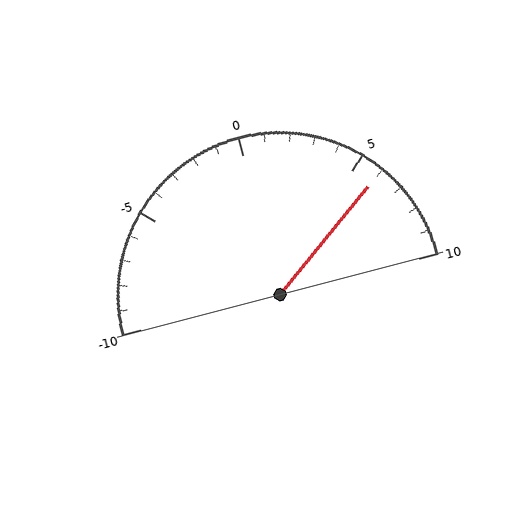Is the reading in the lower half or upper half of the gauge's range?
The reading is in the upper half of the range (-10 to 10).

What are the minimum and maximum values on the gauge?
The gauge ranges from -10 to 10.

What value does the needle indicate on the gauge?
The needle indicates approximately 6.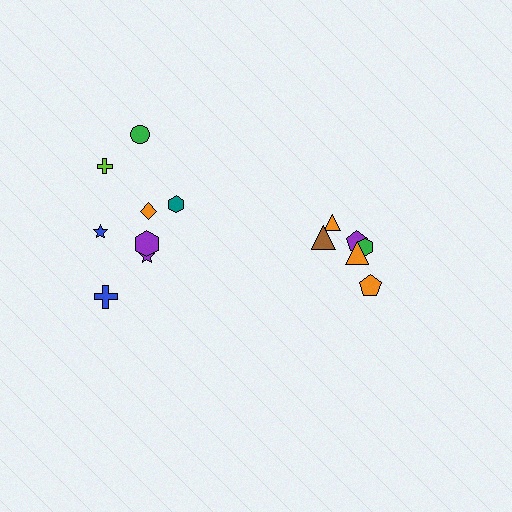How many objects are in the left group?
There are 8 objects.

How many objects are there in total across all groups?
There are 14 objects.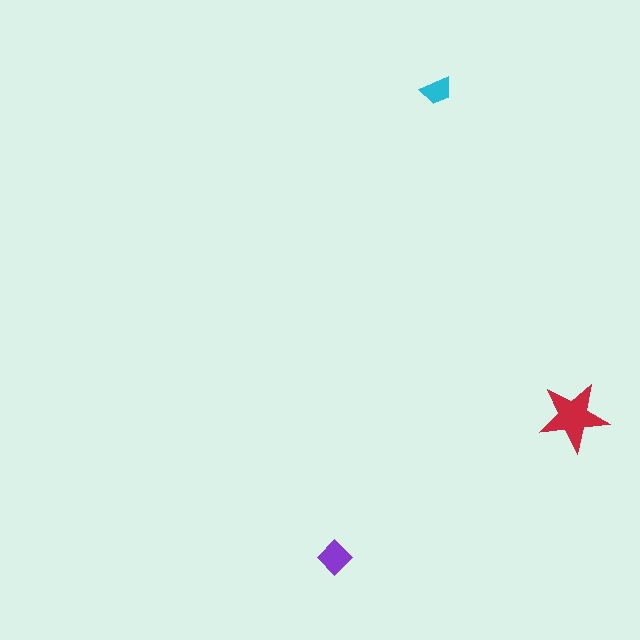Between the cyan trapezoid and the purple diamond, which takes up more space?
The purple diamond.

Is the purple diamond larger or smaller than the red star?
Smaller.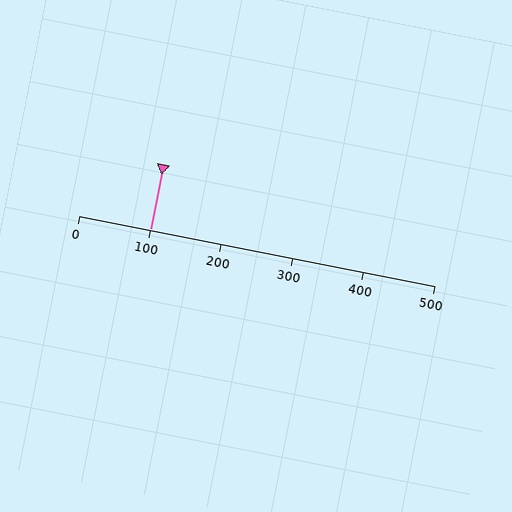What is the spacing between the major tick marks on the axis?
The major ticks are spaced 100 apart.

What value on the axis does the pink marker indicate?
The marker indicates approximately 100.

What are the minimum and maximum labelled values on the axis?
The axis runs from 0 to 500.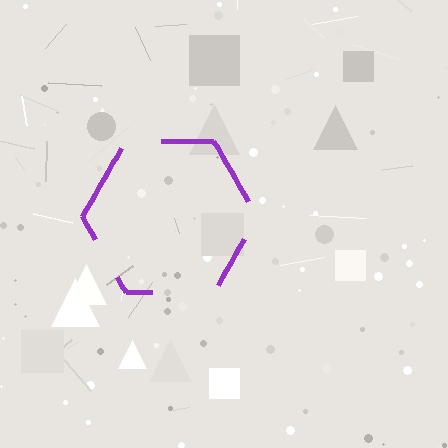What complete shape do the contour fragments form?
The contour fragments form a hexagon.